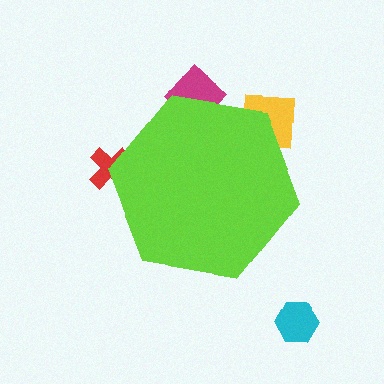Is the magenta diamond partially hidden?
Yes, the magenta diamond is partially hidden behind the lime hexagon.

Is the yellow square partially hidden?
Yes, the yellow square is partially hidden behind the lime hexagon.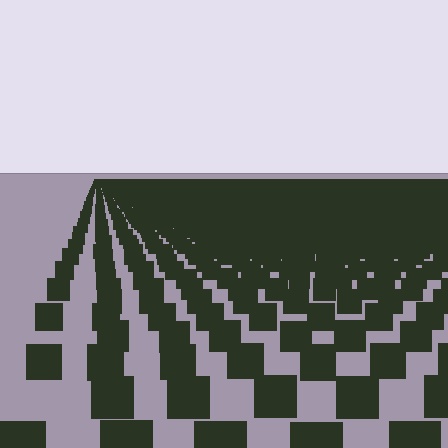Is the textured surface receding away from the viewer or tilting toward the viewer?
The surface is receding away from the viewer. Texture elements get smaller and denser toward the top.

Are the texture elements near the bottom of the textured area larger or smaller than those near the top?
Larger. Near the bottom, elements are closer to the viewer and appear at a bigger on-screen size.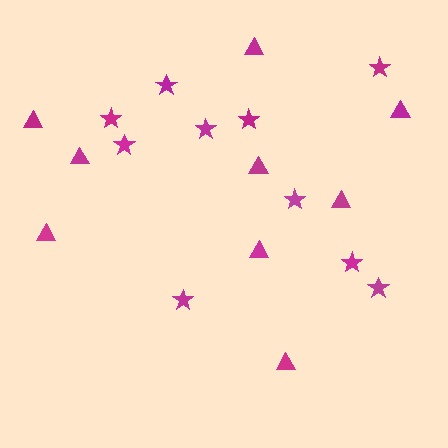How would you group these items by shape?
There are 2 groups: one group of triangles (9) and one group of stars (10).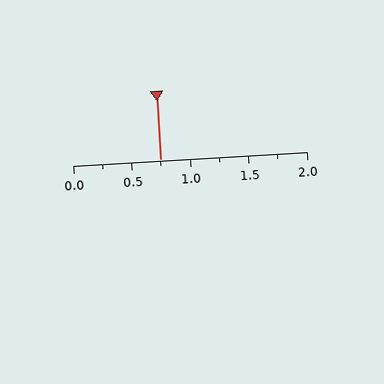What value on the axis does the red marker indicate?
The marker indicates approximately 0.75.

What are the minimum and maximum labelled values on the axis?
The axis runs from 0.0 to 2.0.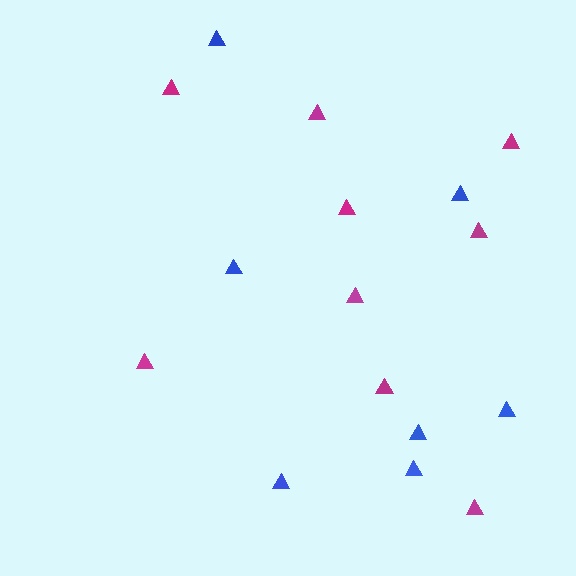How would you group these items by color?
There are 2 groups: one group of magenta triangles (9) and one group of blue triangles (7).